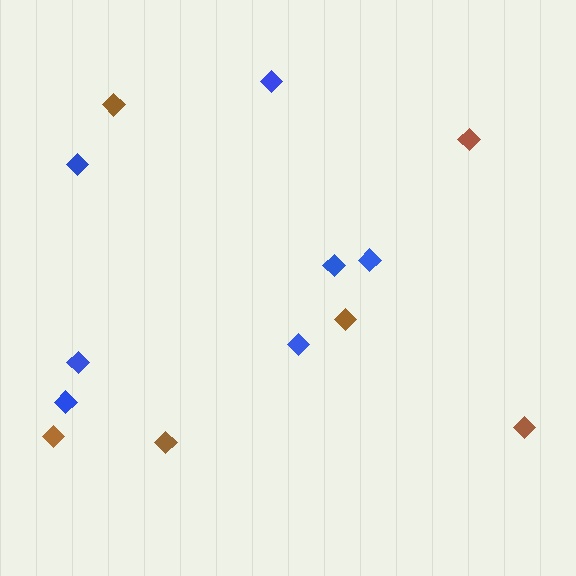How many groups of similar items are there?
There are 2 groups: one group of brown diamonds (6) and one group of blue diamonds (7).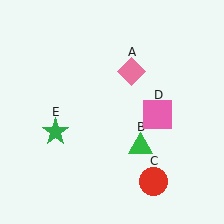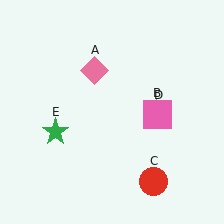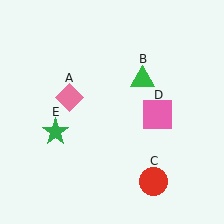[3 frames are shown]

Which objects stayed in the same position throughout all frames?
Red circle (object C) and pink square (object D) and green star (object E) remained stationary.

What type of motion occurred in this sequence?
The pink diamond (object A), green triangle (object B) rotated counterclockwise around the center of the scene.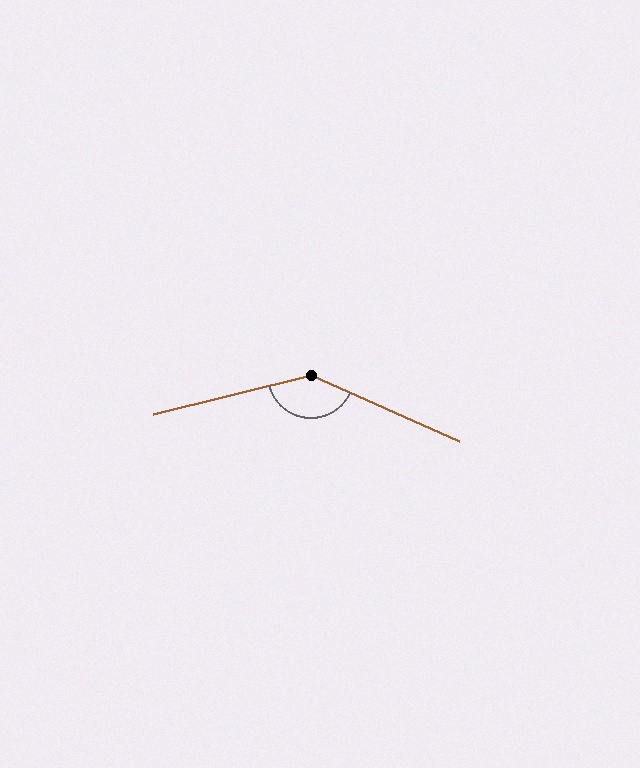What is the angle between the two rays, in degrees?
Approximately 142 degrees.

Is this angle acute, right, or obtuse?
It is obtuse.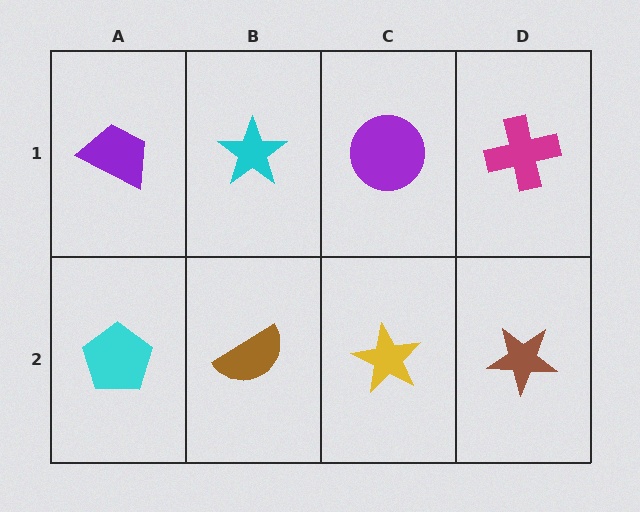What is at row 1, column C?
A purple circle.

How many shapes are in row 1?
4 shapes.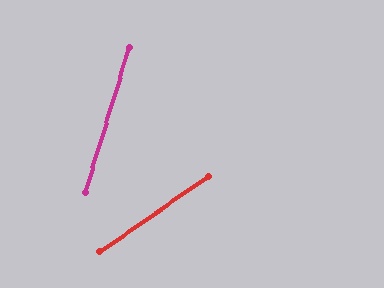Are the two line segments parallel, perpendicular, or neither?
Neither parallel nor perpendicular — they differ by about 38°.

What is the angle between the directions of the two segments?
Approximately 38 degrees.